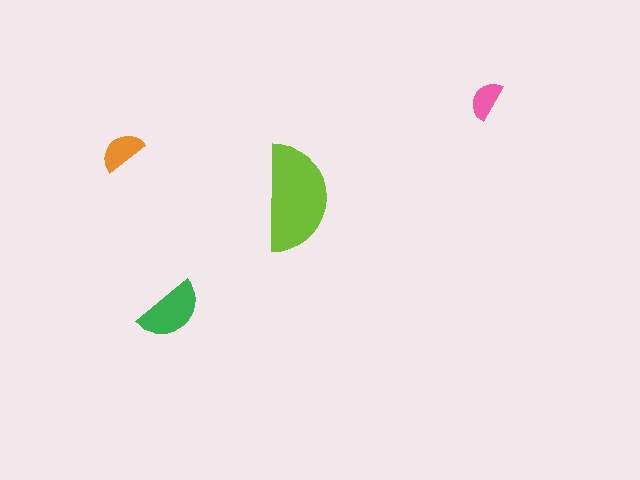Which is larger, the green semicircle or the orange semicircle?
The green one.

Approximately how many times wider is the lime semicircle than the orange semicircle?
About 2.5 times wider.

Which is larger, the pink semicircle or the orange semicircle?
The orange one.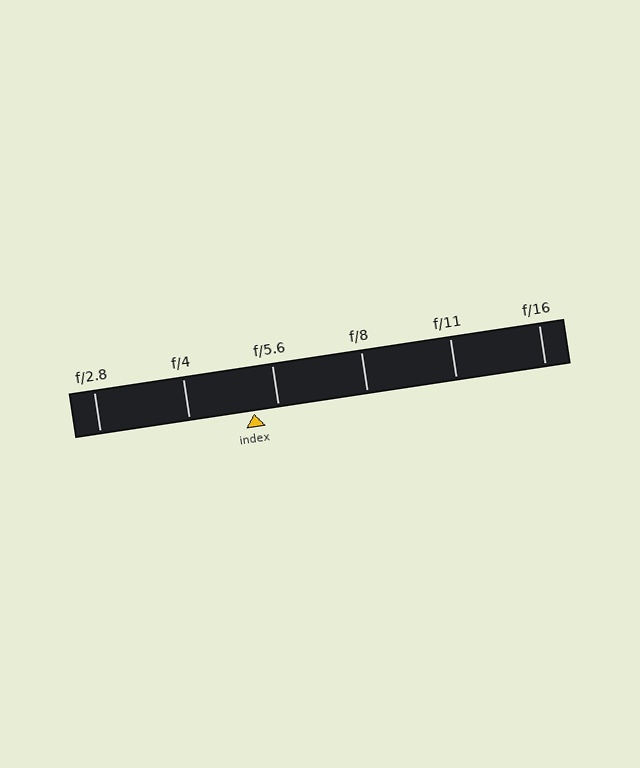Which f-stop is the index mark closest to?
The index mark is closest to f/5.6.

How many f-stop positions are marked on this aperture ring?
There are 6 f-stop positions marked.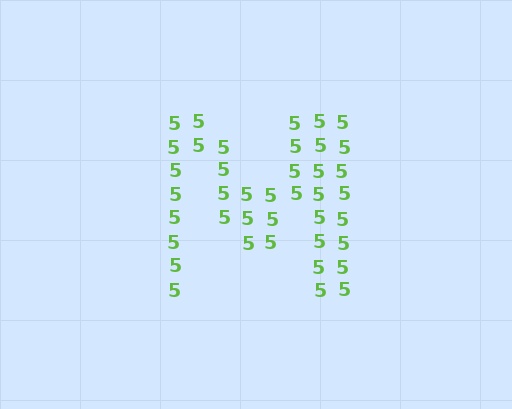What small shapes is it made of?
It is made of small digit 5's.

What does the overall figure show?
The overall figure shows the letter M.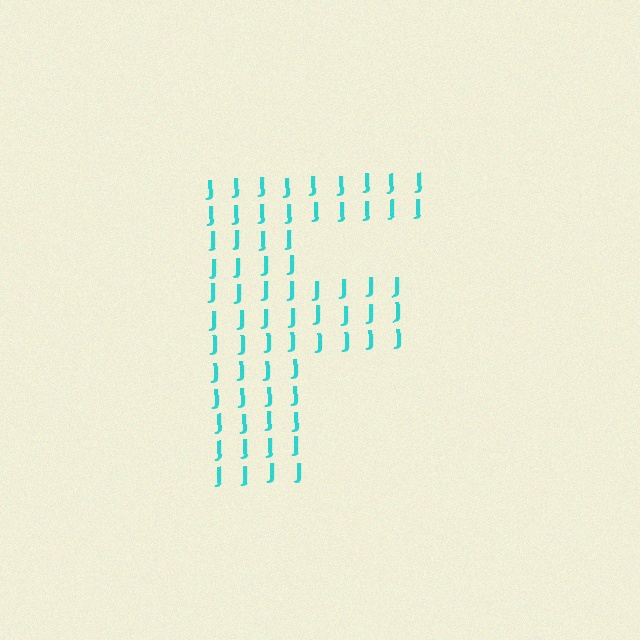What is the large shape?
The large shape is the letter F.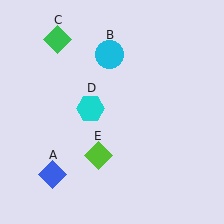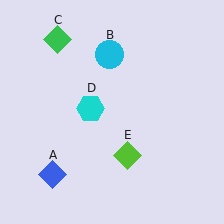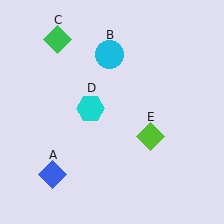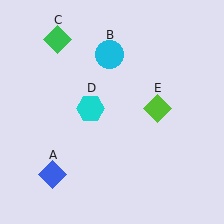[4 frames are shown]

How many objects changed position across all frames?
1 object changed position: lime diamond (object E).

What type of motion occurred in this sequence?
The lime diamond (object E) rotated counterclockwise around the center of the scene.